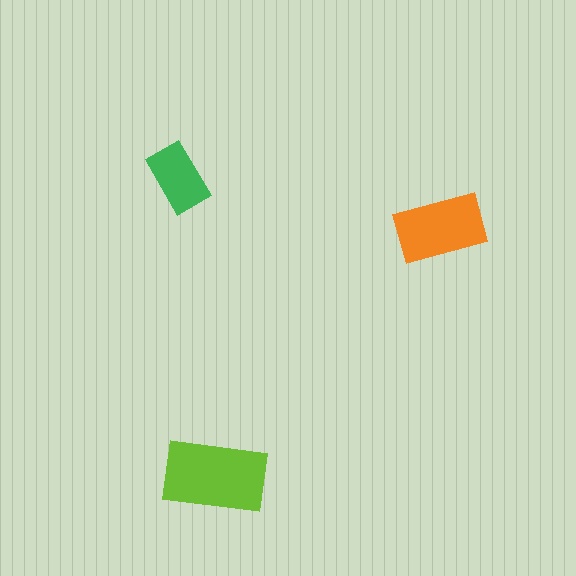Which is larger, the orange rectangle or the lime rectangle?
The lime one.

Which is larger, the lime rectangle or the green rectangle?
The lime one.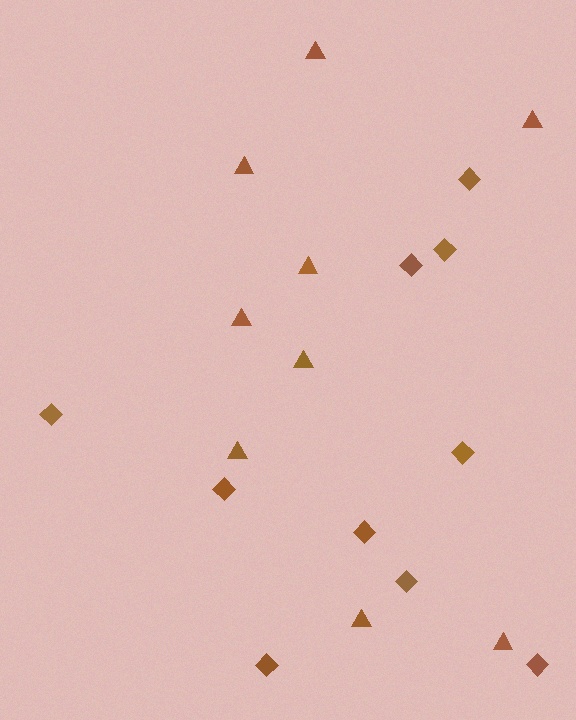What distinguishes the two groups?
There are 2 groups: one group of diamonds (10) and one group of triangles (9).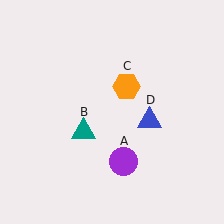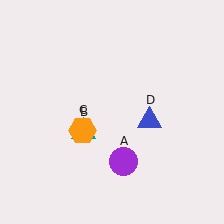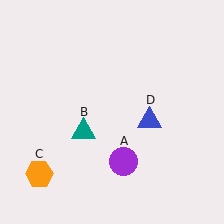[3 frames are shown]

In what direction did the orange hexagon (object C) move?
The orange hexagon (object C) moved down and to the left.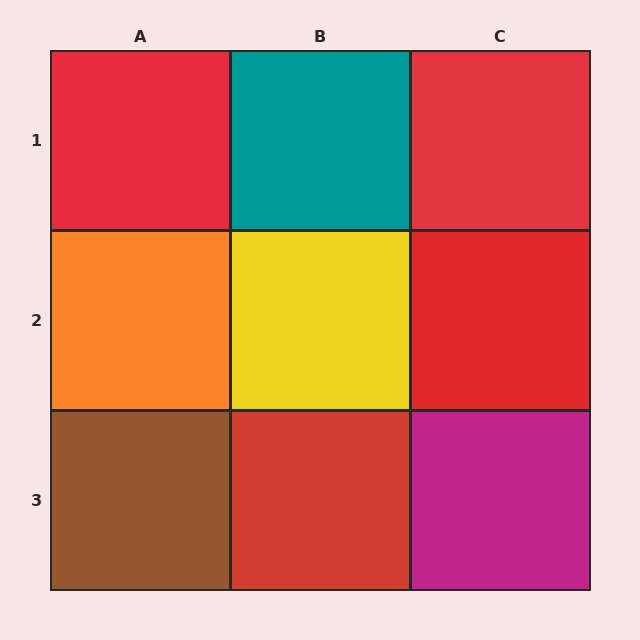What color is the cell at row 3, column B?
Red.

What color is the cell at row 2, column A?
Orange.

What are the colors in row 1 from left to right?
Red, teal, red.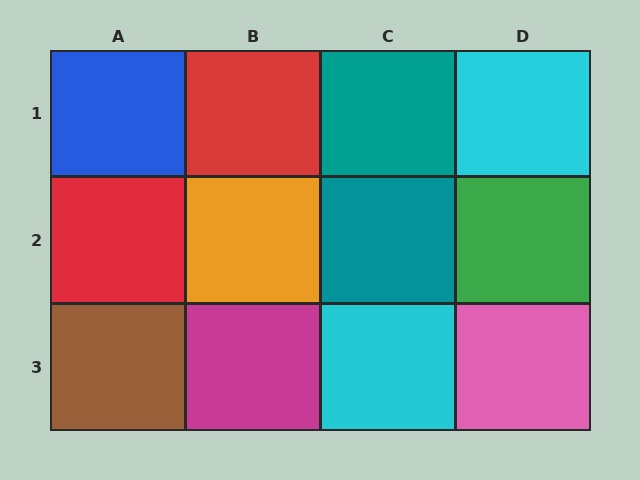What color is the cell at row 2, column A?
Red.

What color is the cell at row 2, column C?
Teal.